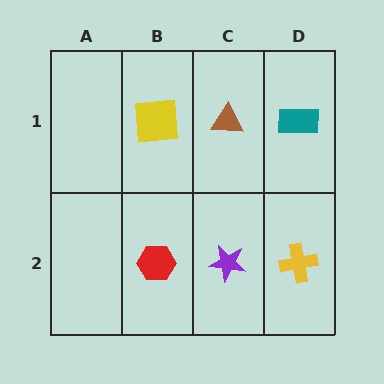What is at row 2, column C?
A purple star.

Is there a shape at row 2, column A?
No, that cell is empty.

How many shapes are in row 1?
3 shapes.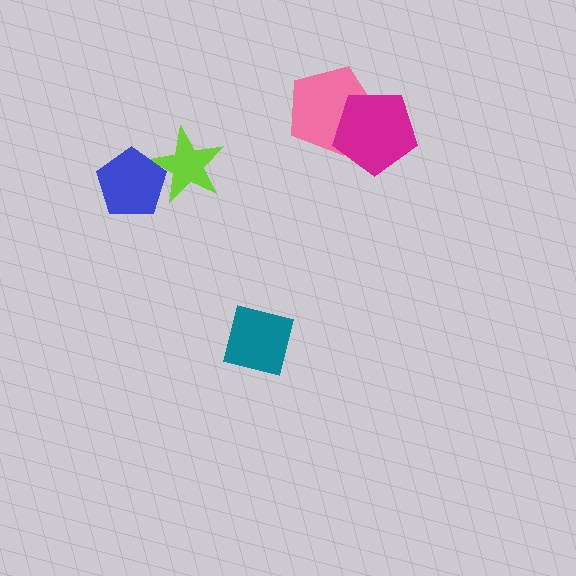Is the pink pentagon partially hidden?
Yes, it is partially covered by another shape.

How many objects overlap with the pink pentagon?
1 object overlaps with the pink pentagon.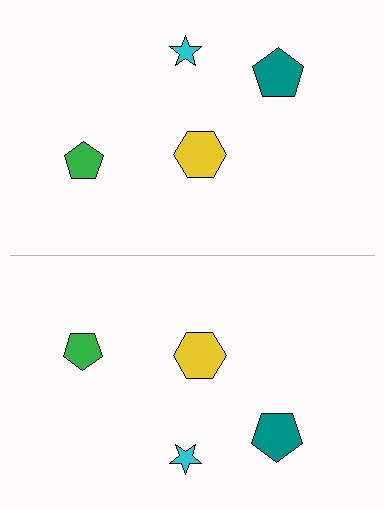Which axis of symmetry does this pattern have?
The pattern has a horizontal axis of symmetry running through the center of the image.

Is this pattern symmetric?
Yes, this pattern has bilateral (reflection) symmetry.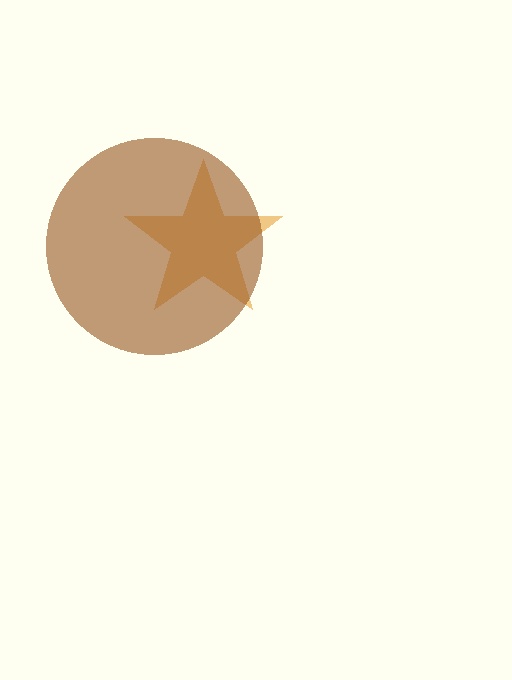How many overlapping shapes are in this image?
There are 2 overlapping shapes in the image.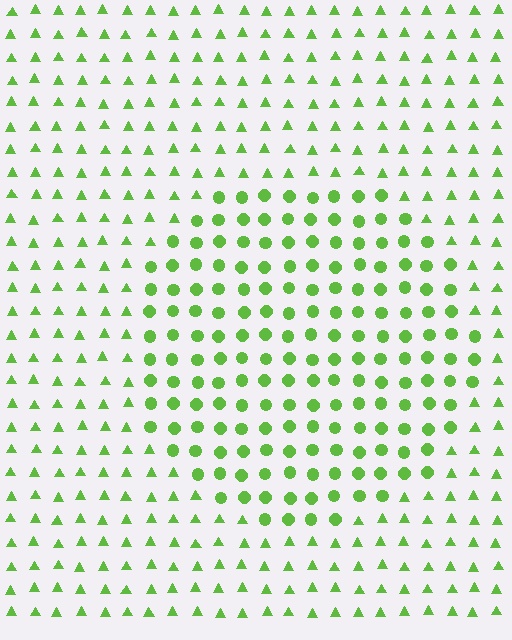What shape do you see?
I see a circle.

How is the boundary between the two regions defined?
The boundary is defined by a change in element shape: circles inside vs. triangles outside. All elements share the same color and spacing.